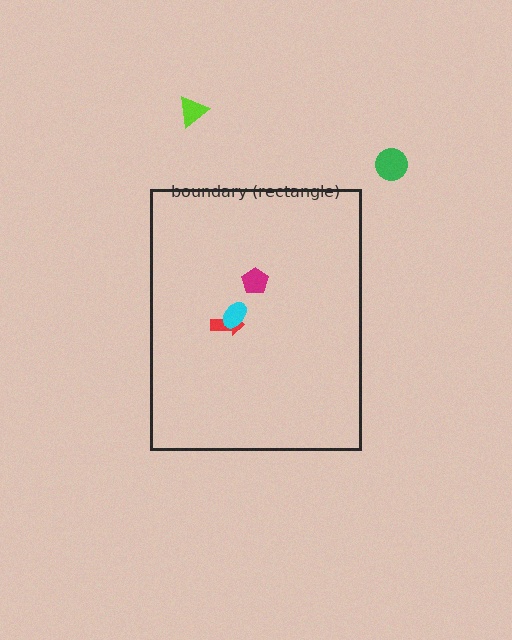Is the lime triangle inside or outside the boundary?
Outside.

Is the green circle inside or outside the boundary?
Outside.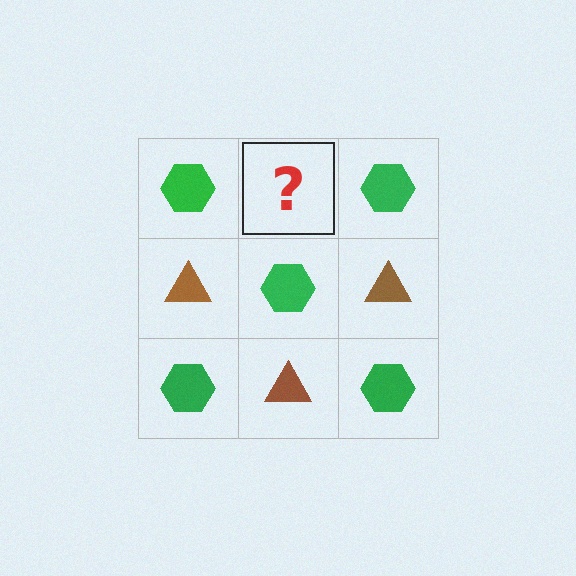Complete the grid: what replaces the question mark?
The question mark should be replaced with a brown triangle.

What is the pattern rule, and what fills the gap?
The rule is that it alternates green hexagon and brown triangle in a checkerboard pattern. The gap should be filled with a brown triangle.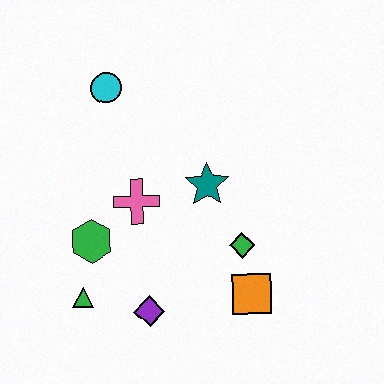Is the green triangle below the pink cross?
Yes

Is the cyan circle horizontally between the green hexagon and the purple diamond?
Yes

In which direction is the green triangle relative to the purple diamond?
The green triangle is to the left of the purple diamond.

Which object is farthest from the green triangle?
The cyan circle is farthest from the green triangle.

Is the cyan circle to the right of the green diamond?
No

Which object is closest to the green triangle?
The green hexagon is closest to the green triangle.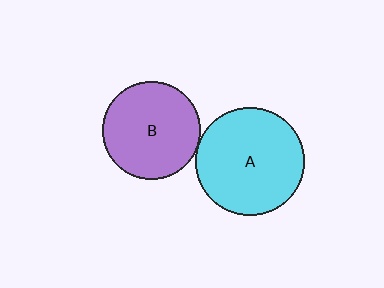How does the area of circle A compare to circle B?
Approximately 1.2 times.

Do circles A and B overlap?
Yes.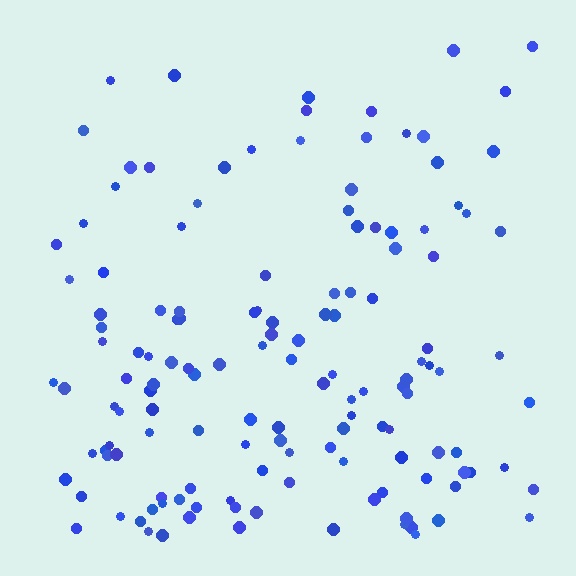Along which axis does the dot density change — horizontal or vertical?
Vertical.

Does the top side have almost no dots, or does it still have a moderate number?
Still a moderate number, just noticeably fewer than the bottom.